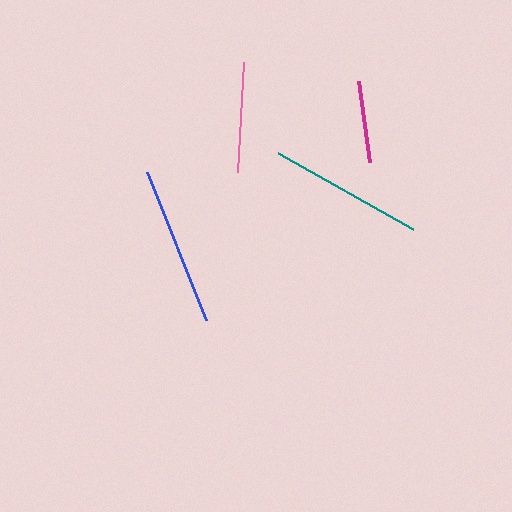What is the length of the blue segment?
The blue segment is approximately 159 pixels long.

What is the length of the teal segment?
The teal segment is approximately 155 pixels long.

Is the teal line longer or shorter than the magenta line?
The teal line is longer than the magenta line.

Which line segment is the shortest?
The magenta line is the shortest at approximately 82 pixels.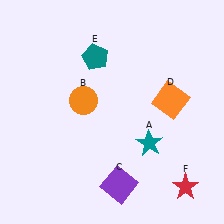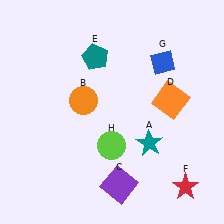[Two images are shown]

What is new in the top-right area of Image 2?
A blue diamond (G) was added in the top-right area of Image 2.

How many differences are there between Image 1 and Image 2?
There are 2 differences between the two images.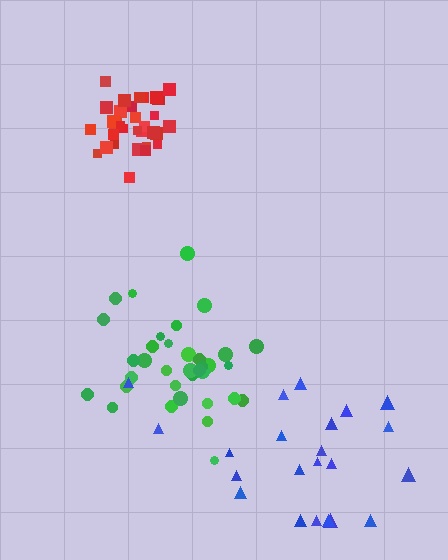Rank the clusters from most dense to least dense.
red, green, blue.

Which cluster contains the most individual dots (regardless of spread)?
Green (35).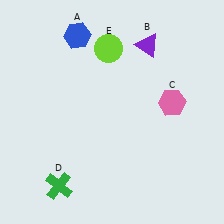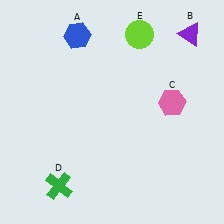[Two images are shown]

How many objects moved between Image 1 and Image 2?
2 objects moved between the two images.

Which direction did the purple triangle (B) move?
The purple triangle (B) moved right.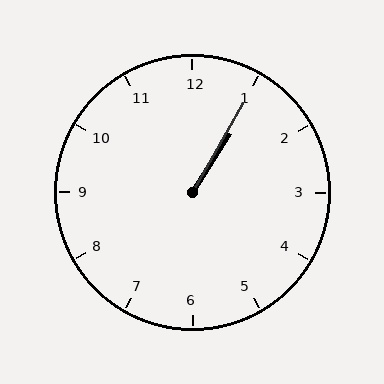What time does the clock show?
1:05.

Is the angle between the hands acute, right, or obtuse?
It is acute.